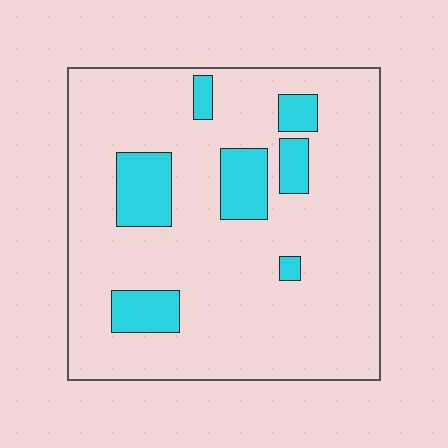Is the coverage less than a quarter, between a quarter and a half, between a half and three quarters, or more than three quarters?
Less than a quarter.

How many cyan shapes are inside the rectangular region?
7.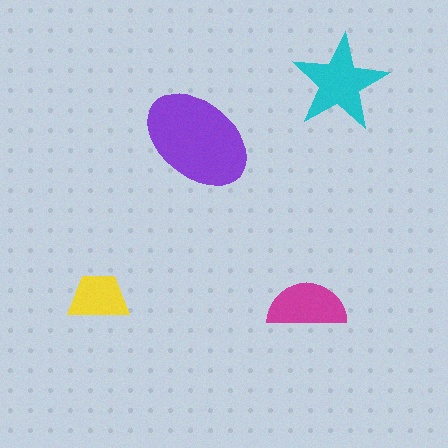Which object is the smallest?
The yellow trapezoid.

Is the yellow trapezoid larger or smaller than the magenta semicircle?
Smaller.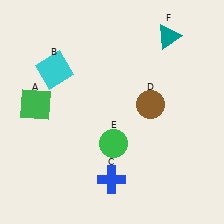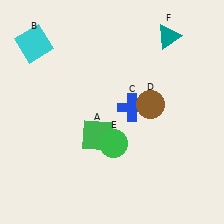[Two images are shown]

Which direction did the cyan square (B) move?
The cyan square (B) moved up.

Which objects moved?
The objects that moved are: the green square (A), the cyan square (B), the blue cross (C).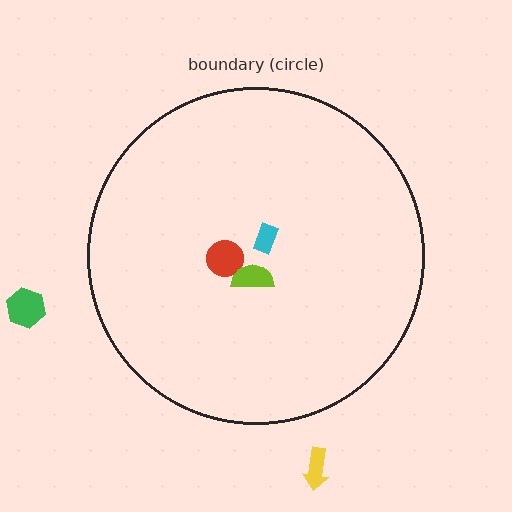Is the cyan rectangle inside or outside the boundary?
Inside.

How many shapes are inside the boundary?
3 inside, 2 outside.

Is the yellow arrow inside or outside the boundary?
Outside.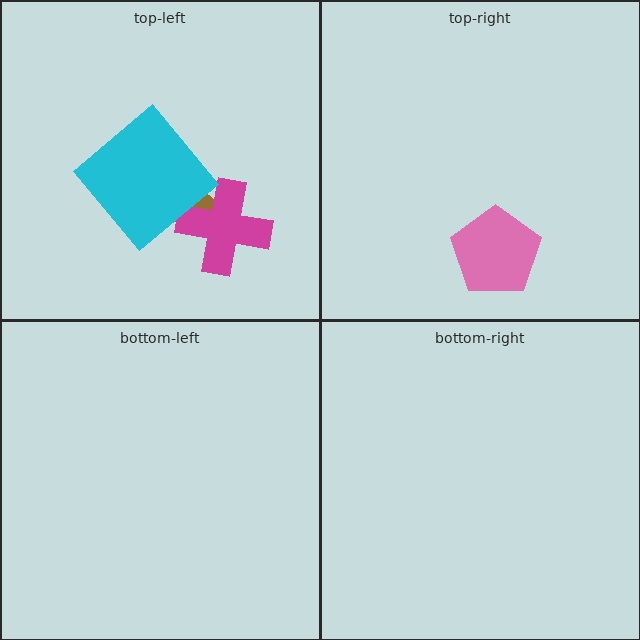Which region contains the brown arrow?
The top-left region.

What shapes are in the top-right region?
The pink pentagon.